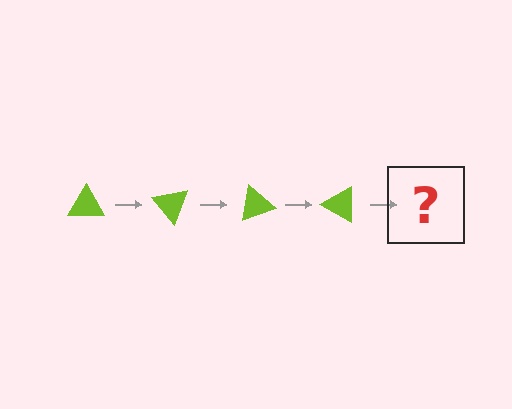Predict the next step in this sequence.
The next step is a lime triangle rotated 200 degrees.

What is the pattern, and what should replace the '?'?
The pattern is that the triangle rotates 50 degrees each step. The '?' should be a lime triangle rotated 200 degrees.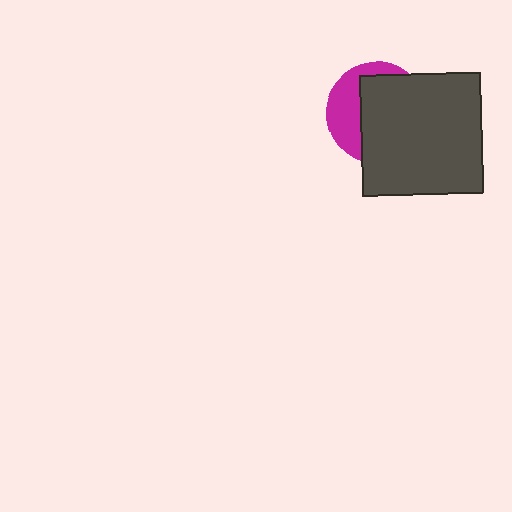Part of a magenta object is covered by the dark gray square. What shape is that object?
It is a circle.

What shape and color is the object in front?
The object in front is a dark gray square.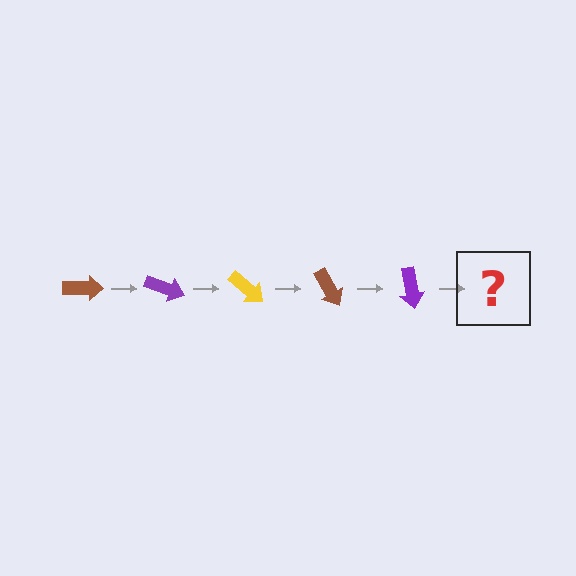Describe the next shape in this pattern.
It should be a yellow arrow, rotated 100 degrees from the start.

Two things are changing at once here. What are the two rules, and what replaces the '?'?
The two rules are that it rotates 20 degrees each step and the color cycles through brown, purple, and yellow. The '?' should be a yellow arrow, rotated 100 degrees from the start.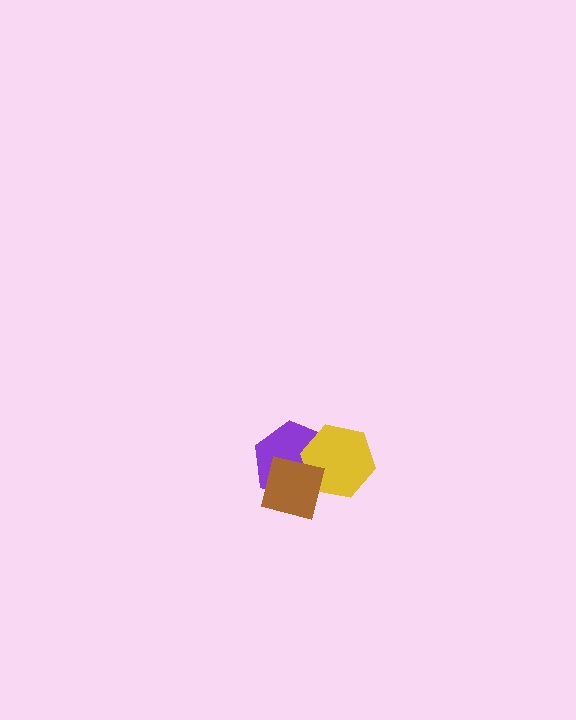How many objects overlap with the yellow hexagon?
2 objects overlap with the yellow hexagon.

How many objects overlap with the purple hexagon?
2 objects overlap with the purple hexagon.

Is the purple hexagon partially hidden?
Yes, it is partially covered by another shape.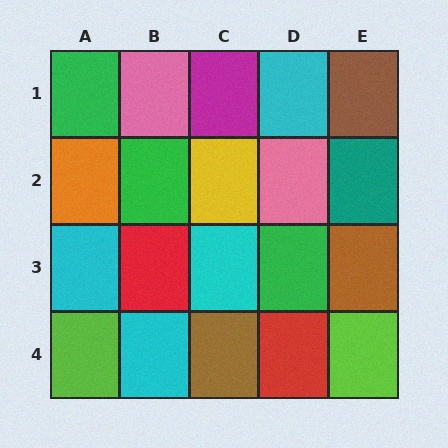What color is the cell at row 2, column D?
Pink.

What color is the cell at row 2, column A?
Orange.